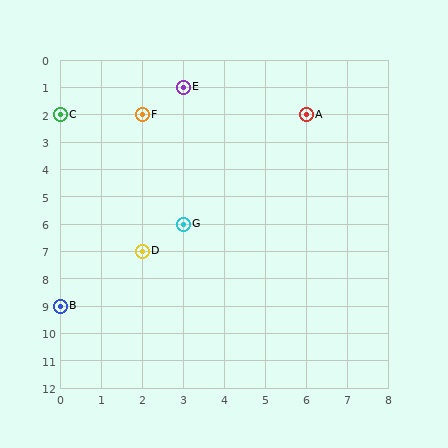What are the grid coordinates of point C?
Point C is at grid coordinates (0, 2).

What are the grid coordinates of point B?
Point B is at grid coordinates (0, 9).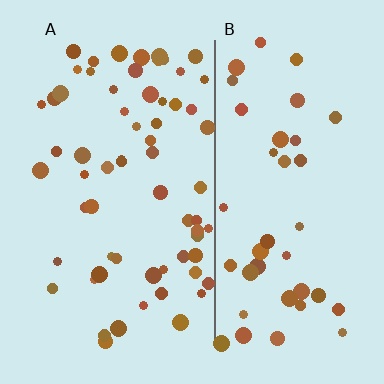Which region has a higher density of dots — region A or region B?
A (the left).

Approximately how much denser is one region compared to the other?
Approximately 1.5× — region A over region B.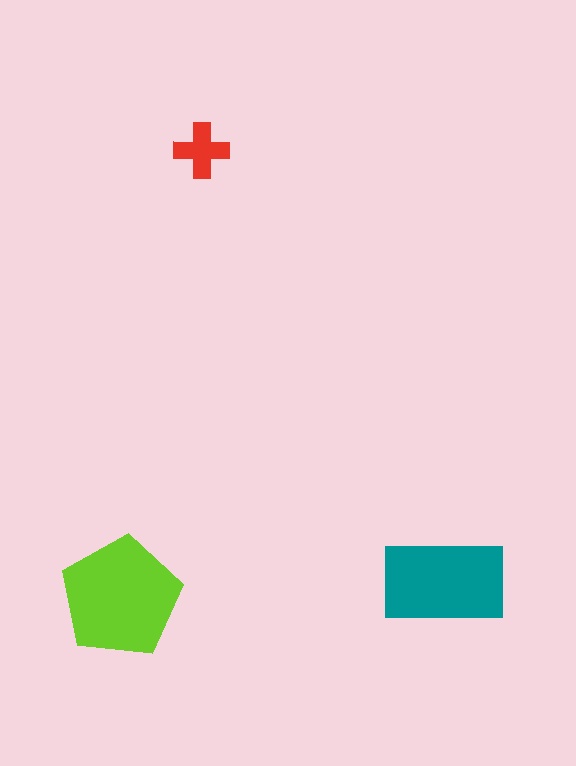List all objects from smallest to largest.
The red cross, the teal rectangle, the lime pentagon.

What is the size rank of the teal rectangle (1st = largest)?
2nd.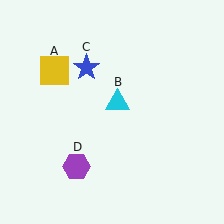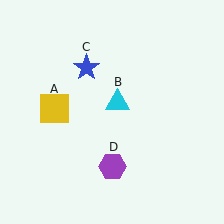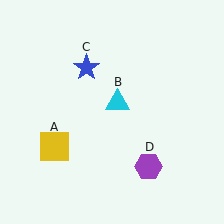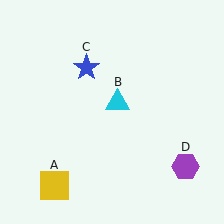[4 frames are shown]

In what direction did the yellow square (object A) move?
The yellow square (object A) moved down.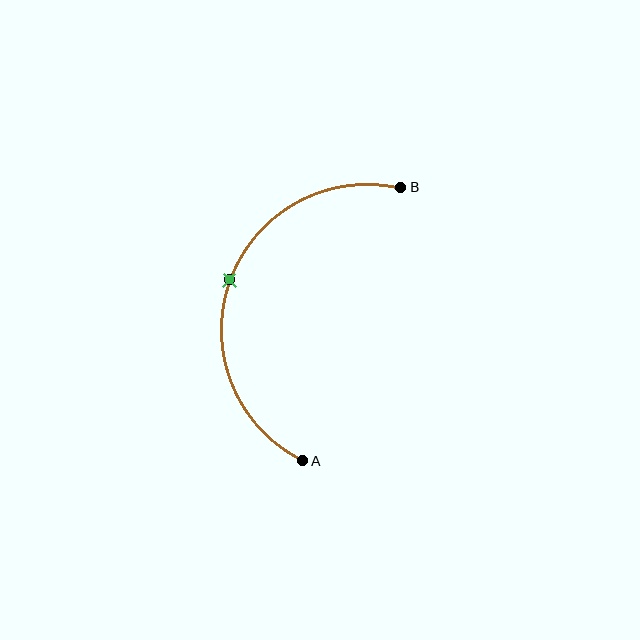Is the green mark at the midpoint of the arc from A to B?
Yes. The green mark lies on the arc at equal arc-length from both A and B — it is the arc midpoint.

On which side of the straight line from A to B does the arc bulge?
The arc bulges to the left of the straight line connecting A and B.